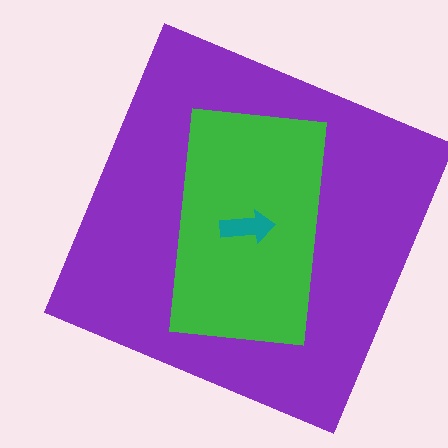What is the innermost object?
The teal arrow.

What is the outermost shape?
The purple square.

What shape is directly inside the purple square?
The green rectangle.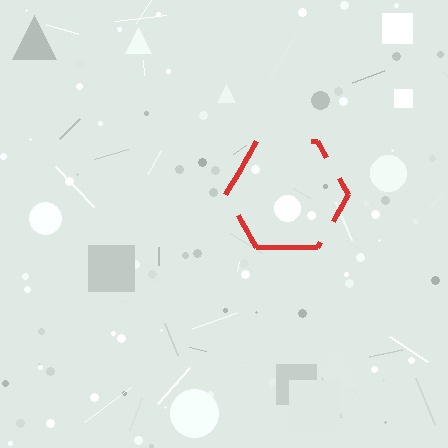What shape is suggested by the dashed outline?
The dashed outline suggests a hexagon.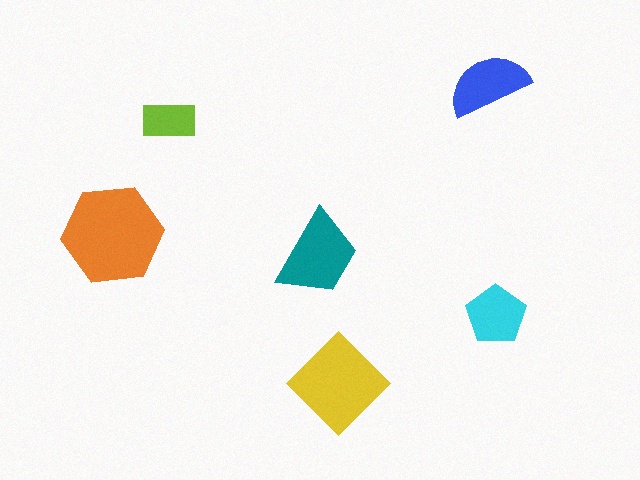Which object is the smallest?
The lime rectangle.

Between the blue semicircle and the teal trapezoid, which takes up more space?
The teal trapezoid.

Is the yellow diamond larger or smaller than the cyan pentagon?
Larger.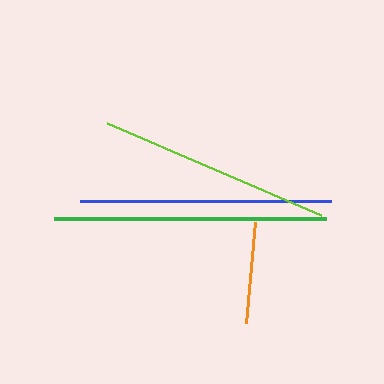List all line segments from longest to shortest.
From longest to shortest: green, blue, lime, orange.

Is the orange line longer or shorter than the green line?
The green line is longer than the orange line.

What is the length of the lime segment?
The lime segment is approximately 233 pixels long.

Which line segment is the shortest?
The orange line is the shortest at approximately 101 pixels.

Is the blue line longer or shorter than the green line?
The green line is longer than the blue line.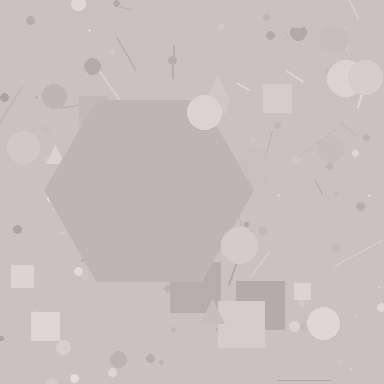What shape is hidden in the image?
A hexagon is hidden in the image.